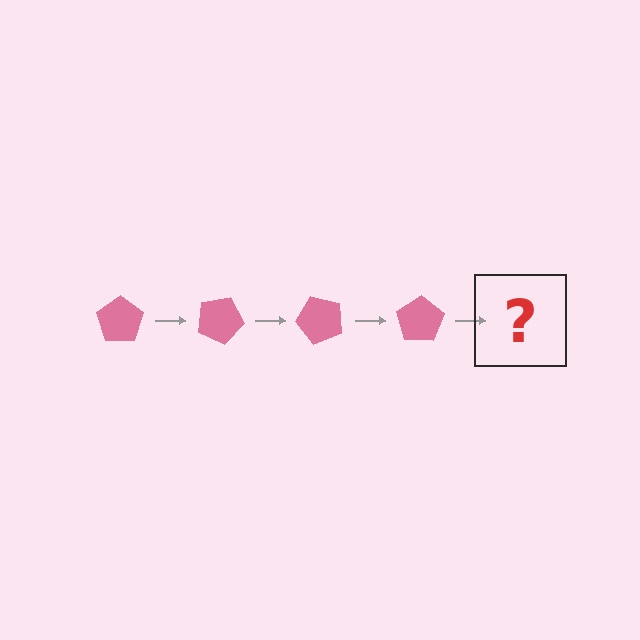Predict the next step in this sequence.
The next step is a pink pentagon rotated 100 degrees.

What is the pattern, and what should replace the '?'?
The pattern is that the pentagon rotates 25 degrees each step. The '?' should be a pink pentagon rotated 100 degrees.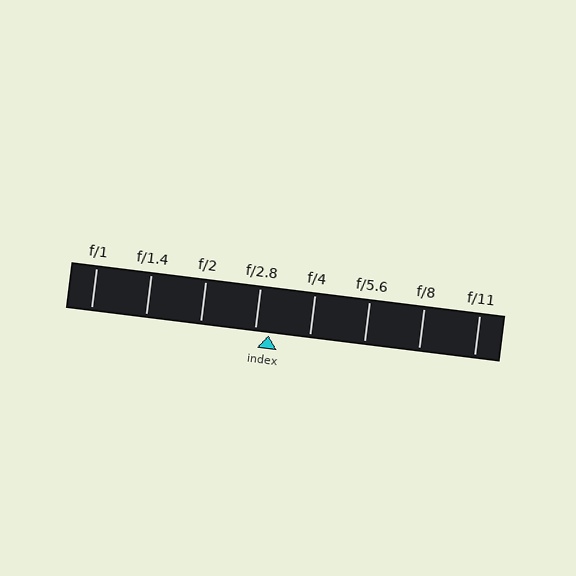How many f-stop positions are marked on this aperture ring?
There are 8 f-stop positions marked.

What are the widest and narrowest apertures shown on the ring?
The widest aperture shown is f/1 and the narrowest is f/11.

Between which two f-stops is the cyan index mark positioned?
The index mark is between f/2.8 and f/4.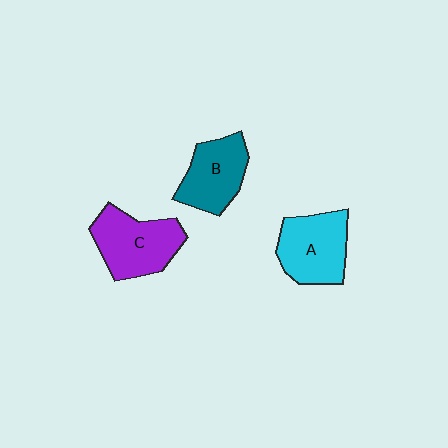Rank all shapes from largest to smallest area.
From largest to smallest: C (purple), A (cyan), B (teal).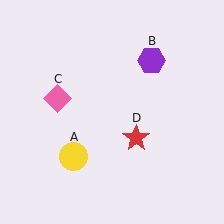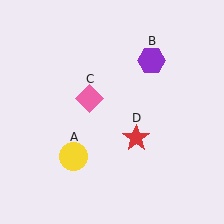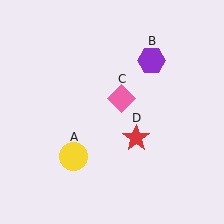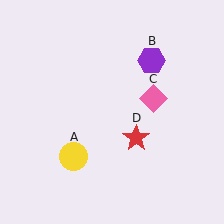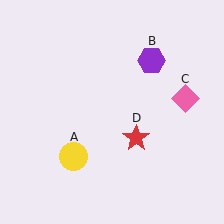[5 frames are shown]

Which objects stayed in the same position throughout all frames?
Yellow circle (object A) and purple hexagon (object B) and red star (object D) remained stationary.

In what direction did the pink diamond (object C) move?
The pink diamond (object C) moved right.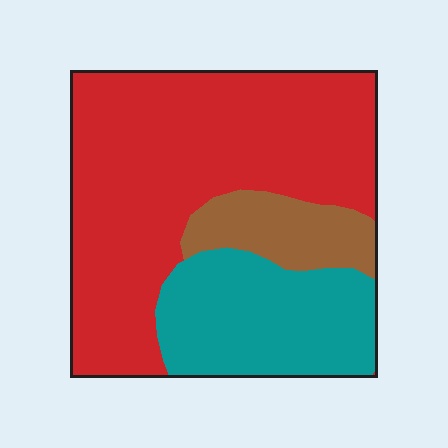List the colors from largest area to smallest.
From largest to smallest: red, teal, brown.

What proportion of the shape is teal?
Teal takes up between a quarter and a half of the shape.